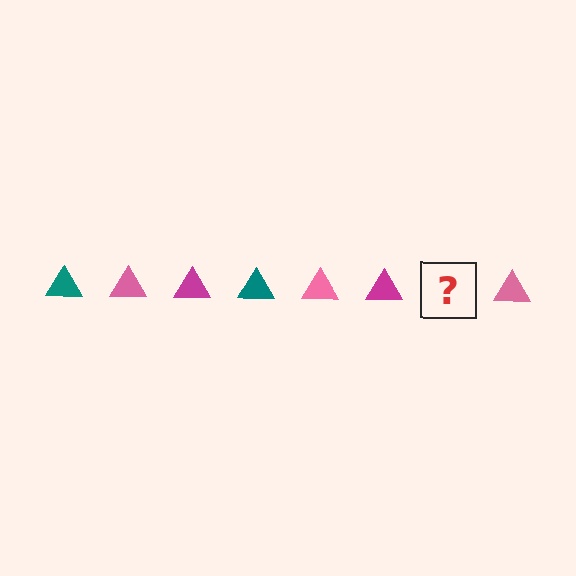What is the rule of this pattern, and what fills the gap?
The rule is that the pattern cycles through teal, pink, magenta triangles. The gap should be filled with a teal triangle.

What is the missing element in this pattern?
The missing element is a teal triangle.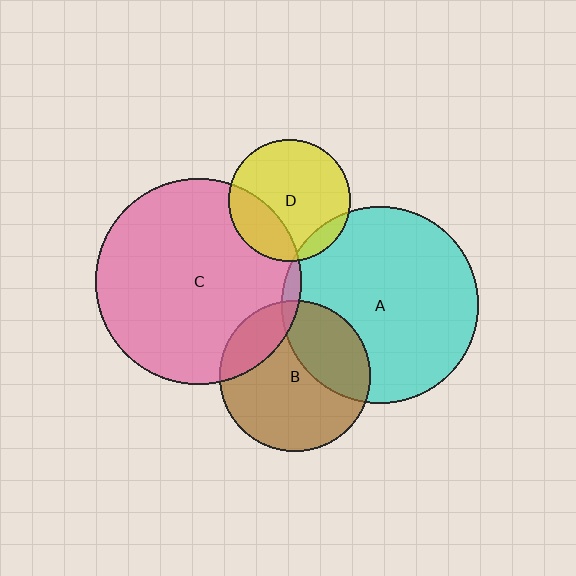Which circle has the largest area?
Circle C (pink).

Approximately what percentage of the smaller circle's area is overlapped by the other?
Approximately 20%.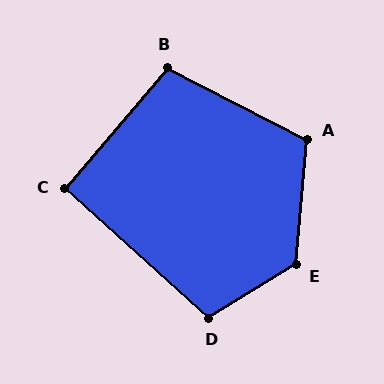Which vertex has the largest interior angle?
E, at approximately 127 degrees.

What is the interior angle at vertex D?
Approximately 107 degrees (obtuse).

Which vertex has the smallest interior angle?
C, at approximately 92 degrees.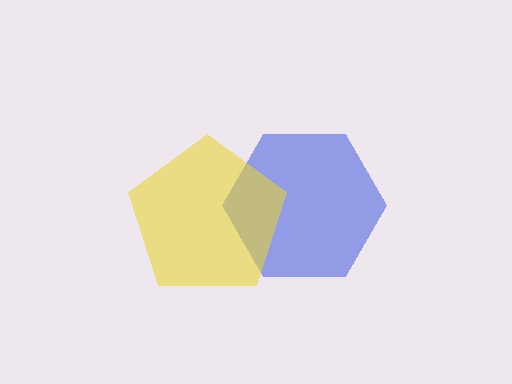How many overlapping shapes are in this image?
There are 2 overlapping shapes in the image.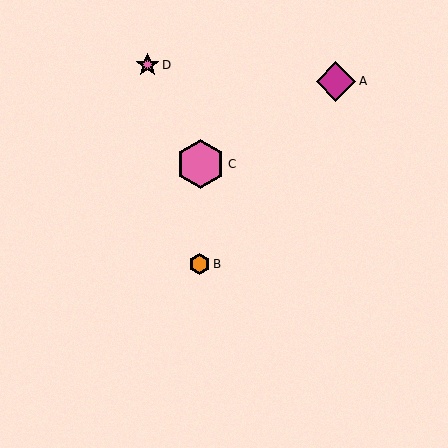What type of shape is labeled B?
Shape B is an orange hexagon.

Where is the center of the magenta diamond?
The center of the magenta diamond is at (336, 81).